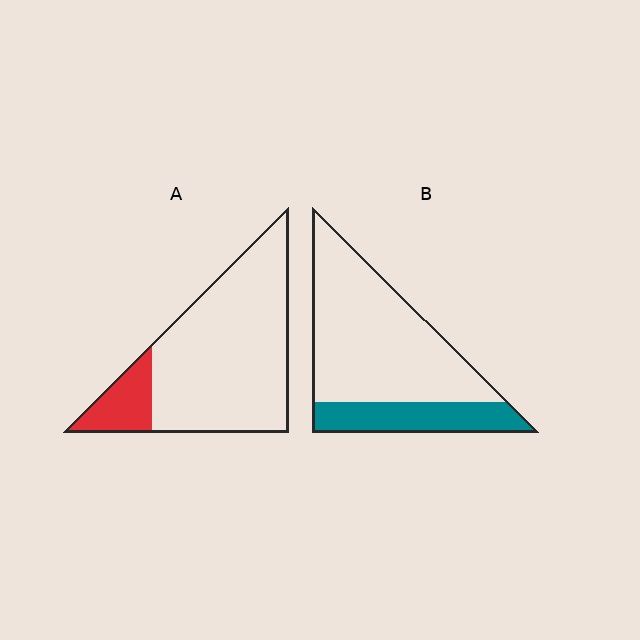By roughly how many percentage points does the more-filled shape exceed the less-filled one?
By roughly 10 percentage points (B over A).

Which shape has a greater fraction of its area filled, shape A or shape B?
Shape B.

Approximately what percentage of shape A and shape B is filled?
A is approximately 15% and B is approximately 25%.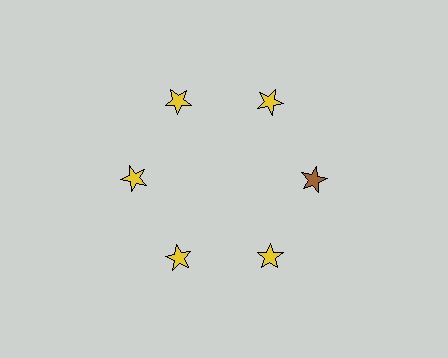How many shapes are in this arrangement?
There are 6 shapes arranged in a ring pattern.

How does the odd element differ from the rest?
It has a different color: brown instead of yellow.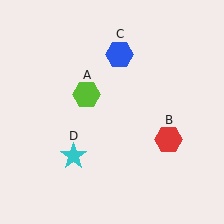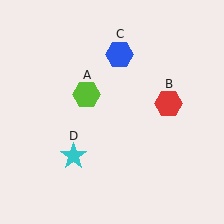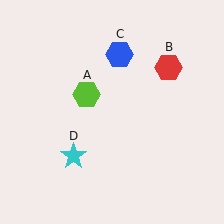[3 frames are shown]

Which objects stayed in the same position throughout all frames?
Lime hexagon (object A) and blue hexagon (object C) and cyan star (object D) remained stationary.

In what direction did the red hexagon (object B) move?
The red hexagon (object B) moved up.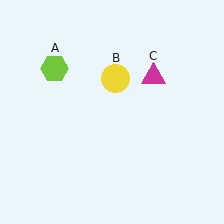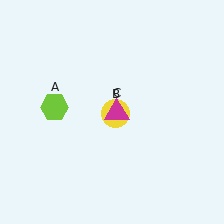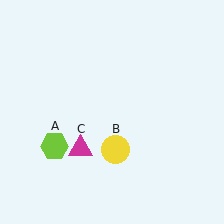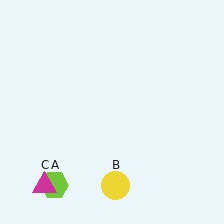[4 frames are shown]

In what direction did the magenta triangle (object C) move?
The magenta triangle (object C) moved down and to the left.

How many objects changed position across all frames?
3 objects changed position: lime hexagon (object A), yellow circle (object B), magenta triangle (object C).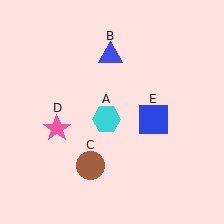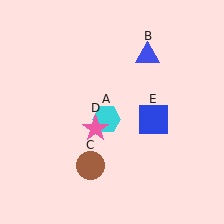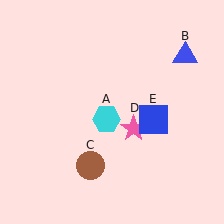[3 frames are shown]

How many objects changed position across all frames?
2 objects changed position: blue triangle (object B), pink star (object D).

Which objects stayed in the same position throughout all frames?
Cyan hexagon (object A) and brown circle (object C) and blue square (object E) remained stationary.